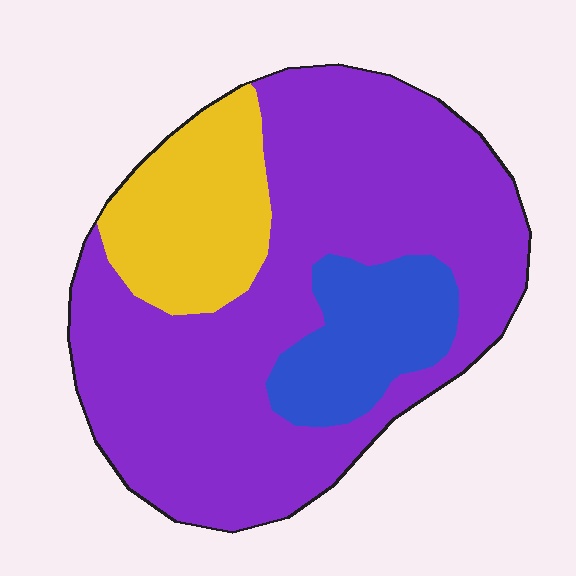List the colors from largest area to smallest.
From largest to smallest: purple, yellow, blue.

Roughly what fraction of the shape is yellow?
Yellow covers about 20% of the shape.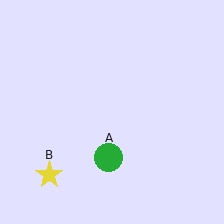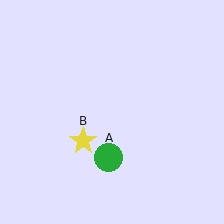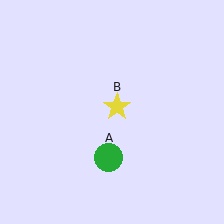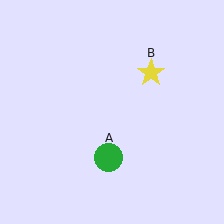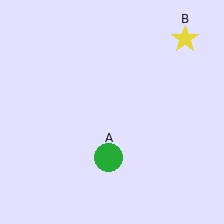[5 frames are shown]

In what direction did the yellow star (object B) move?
The yellow star (object B) moved up and to the right.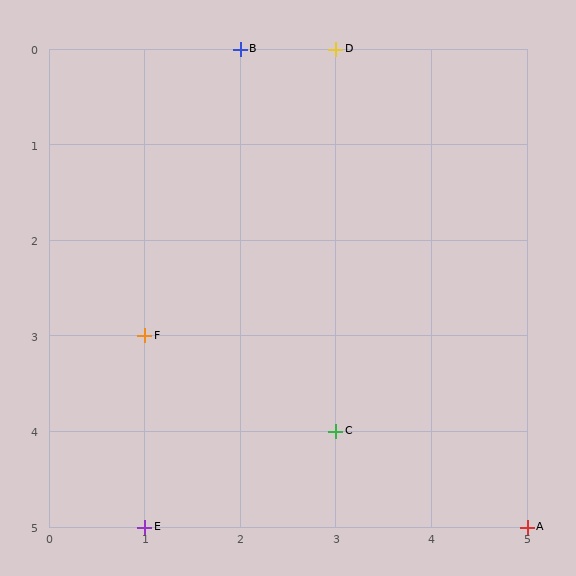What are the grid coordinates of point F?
Point F is at grid coordinates (1, 3).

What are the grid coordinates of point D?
Point D is at grid coordinates (3, 0).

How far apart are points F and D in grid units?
Points F and D are 2 columns and 3 rows apart (about 3.6 grid units diagonally).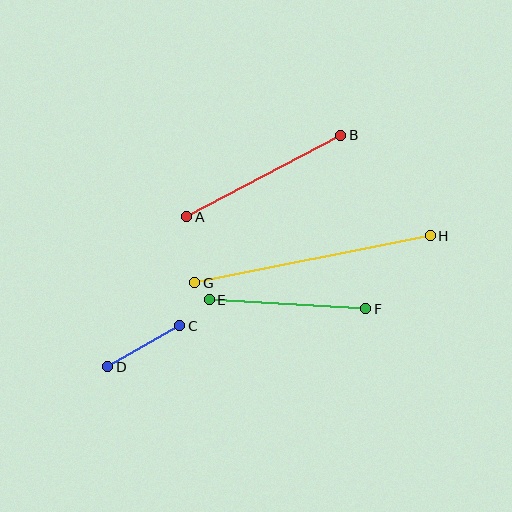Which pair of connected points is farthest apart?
Points G and H are farthest apart.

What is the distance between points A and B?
The distance is approximately 174 pixels.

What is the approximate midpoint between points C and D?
The midpoint is at approximately (144, 346) pixels.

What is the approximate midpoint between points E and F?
The midpoint is at approximately (287, 304) pixels.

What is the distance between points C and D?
The distance is approximately 83 pixels.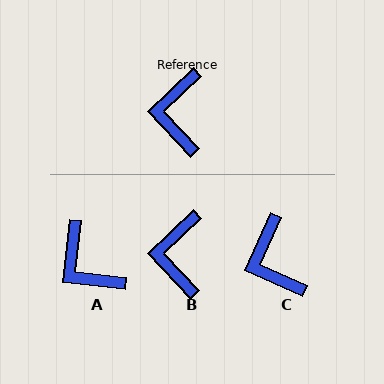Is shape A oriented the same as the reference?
No, it is off by about 40 degrees.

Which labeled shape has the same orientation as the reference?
B.